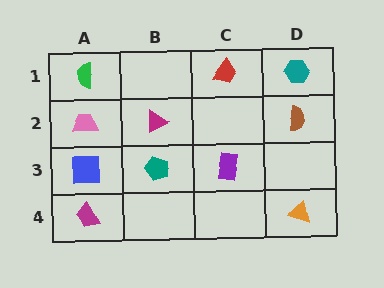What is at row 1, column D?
A teal hexagon.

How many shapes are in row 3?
3 shapes.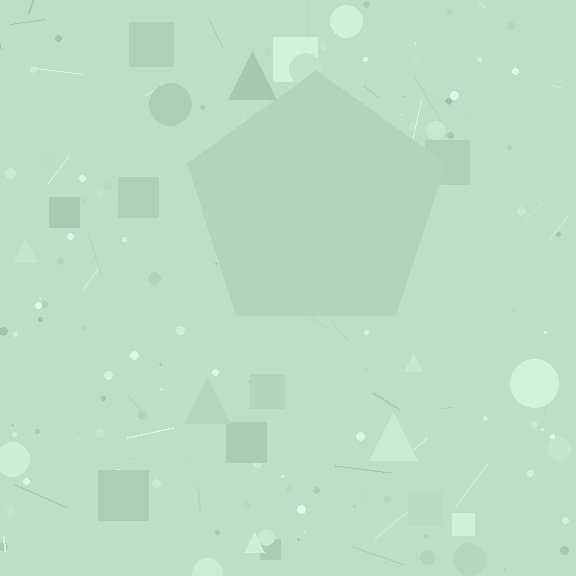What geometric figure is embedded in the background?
A pentagon is embedded in the background.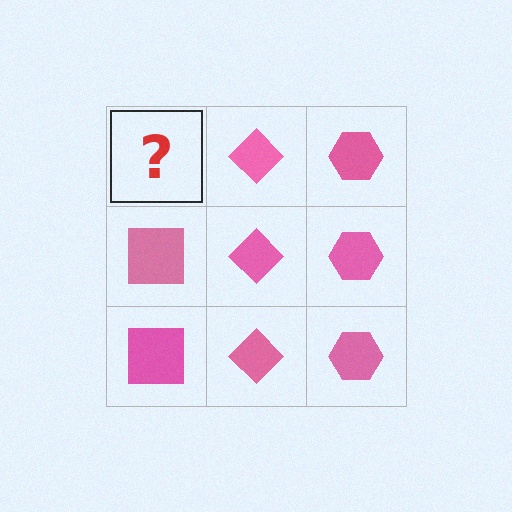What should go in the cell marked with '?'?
The missing cell should contain a pink square.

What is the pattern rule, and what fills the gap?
The rule is that each column has a consistent shape. The gap should be filled with a pink square.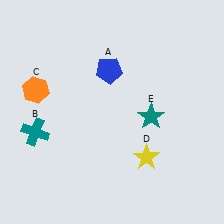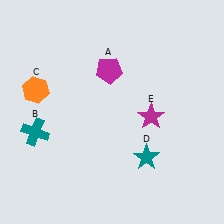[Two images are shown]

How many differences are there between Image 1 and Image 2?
There are 3 differences between the two images.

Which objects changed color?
A changed from blue to magenta. D changed from yellow to teal. E changed from teal to magenta.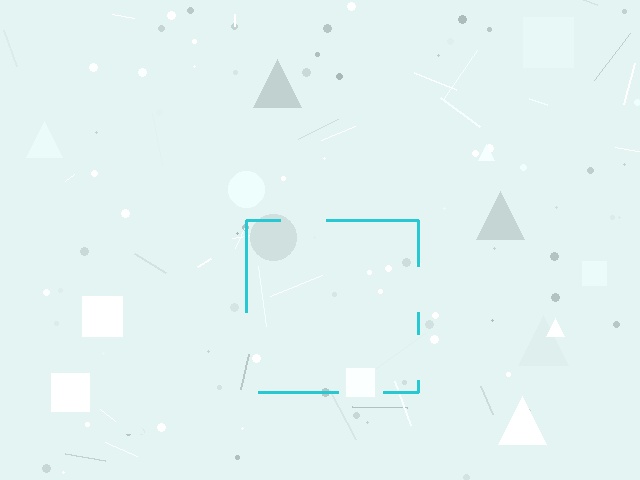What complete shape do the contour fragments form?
The contour fragments form a square.